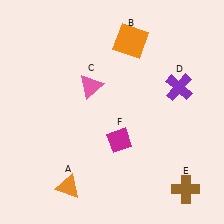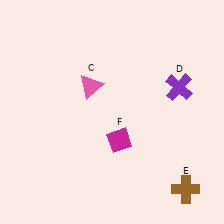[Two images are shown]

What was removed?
The orange triangle (A), the orange square (B) were removed in Image 2.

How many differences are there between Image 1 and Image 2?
There are 2 differences between the two images.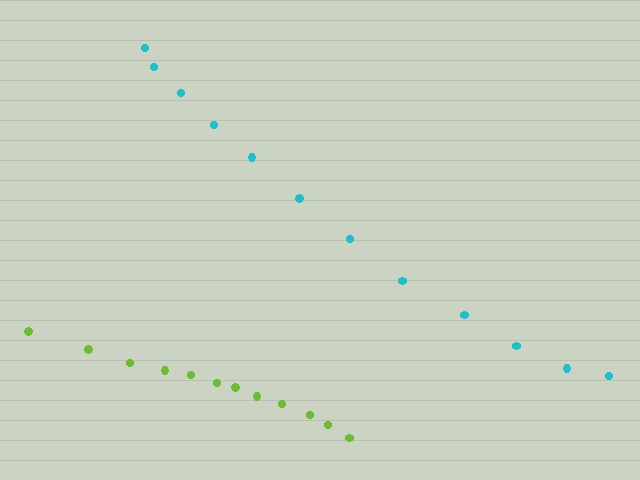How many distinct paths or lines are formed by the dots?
There are 2 distinct paths.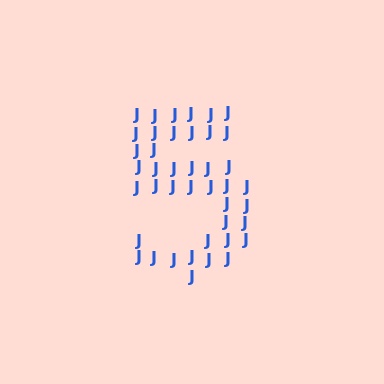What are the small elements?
The small elements are letter J's.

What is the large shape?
The large shape is the digit 5.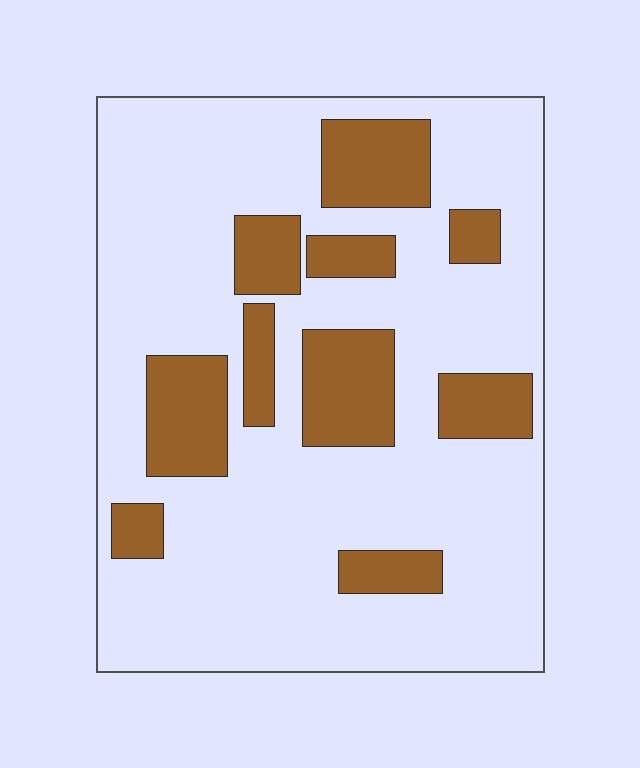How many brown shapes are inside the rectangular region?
10.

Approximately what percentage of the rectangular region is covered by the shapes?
Approximately 25%.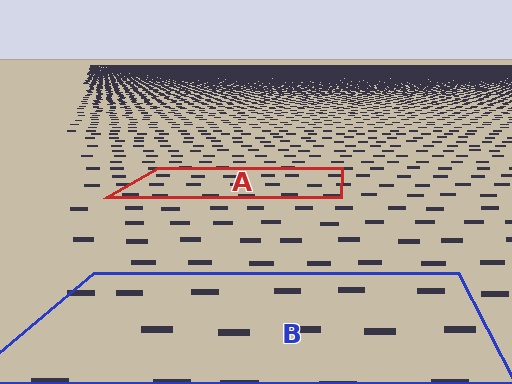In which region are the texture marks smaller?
The texture marks are smaller in region A, because it is farther away.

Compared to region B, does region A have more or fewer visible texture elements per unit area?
Region A has more texture elements per unit area — they are packed more densely because it is farther away.